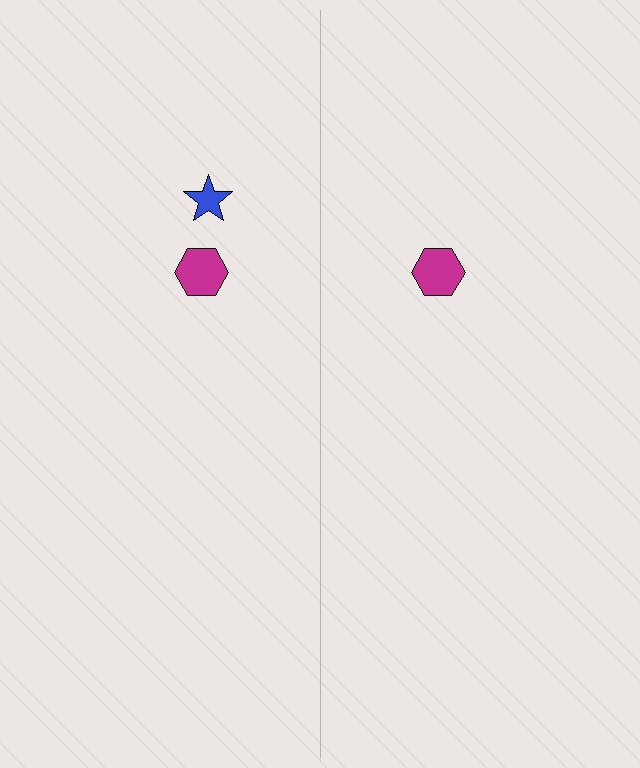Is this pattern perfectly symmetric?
No, the pattern is not perfectly symmetric. A blue star is missing from the right side.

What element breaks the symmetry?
A blue star is missing from the right side.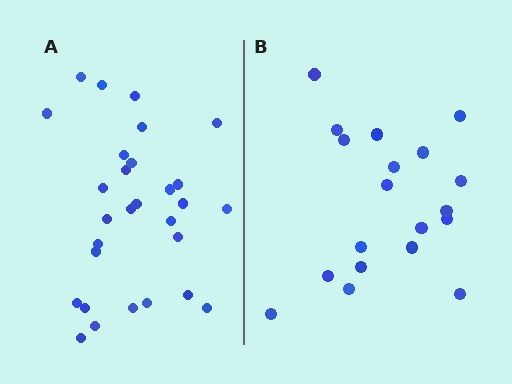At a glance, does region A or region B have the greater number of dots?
Region A (the left region) has more dots.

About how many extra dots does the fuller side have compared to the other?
Region A has roughly 10 or so more dots than region B.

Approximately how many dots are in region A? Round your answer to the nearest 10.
About 30 dots. (The exact count is 29, which rounds to 30.)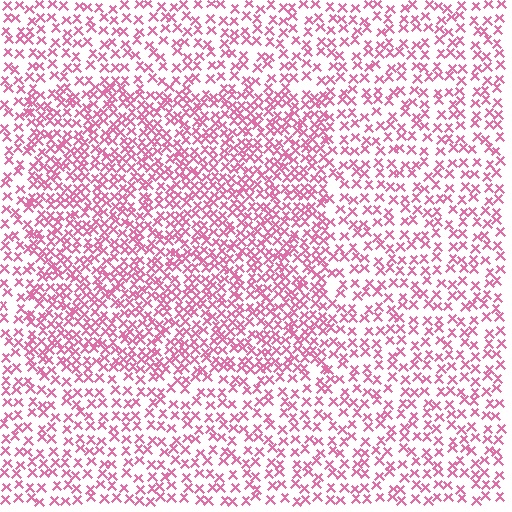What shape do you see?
I see a rectangle.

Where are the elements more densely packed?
The elements are more densely packed inside the rectangle boundary.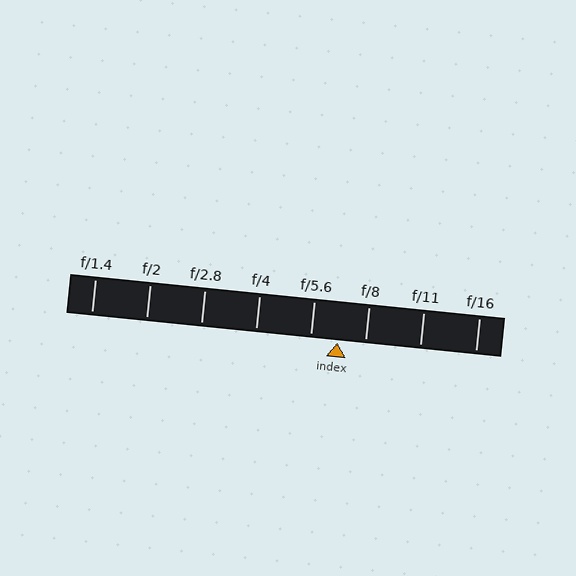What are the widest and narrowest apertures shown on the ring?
The widest aperture shown is f/1.4 and the narrowest is f/16.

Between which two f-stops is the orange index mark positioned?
The index mark is between f/5.6 and f/8.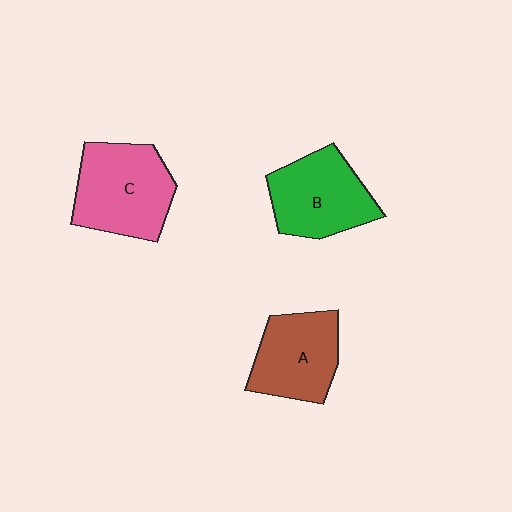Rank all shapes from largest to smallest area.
From largest to smallest: C (pink), B (green), A (brown).